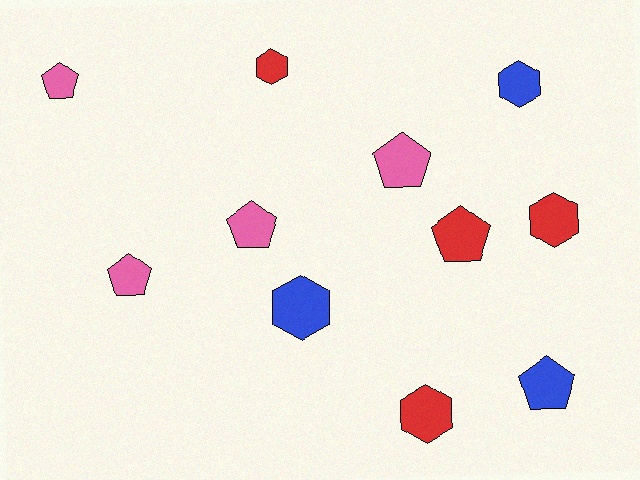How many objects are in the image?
There are 11 objects.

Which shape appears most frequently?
Pentagon, with 6 objects.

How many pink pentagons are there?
There are 4 pink pentagons.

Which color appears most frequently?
Pink, with 4 objects.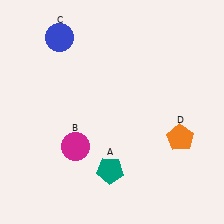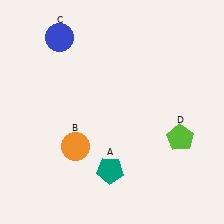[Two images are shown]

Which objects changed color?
B changed from magenta to orange. D changed from orange to lime.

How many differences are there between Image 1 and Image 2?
There are 2 differences between the two images.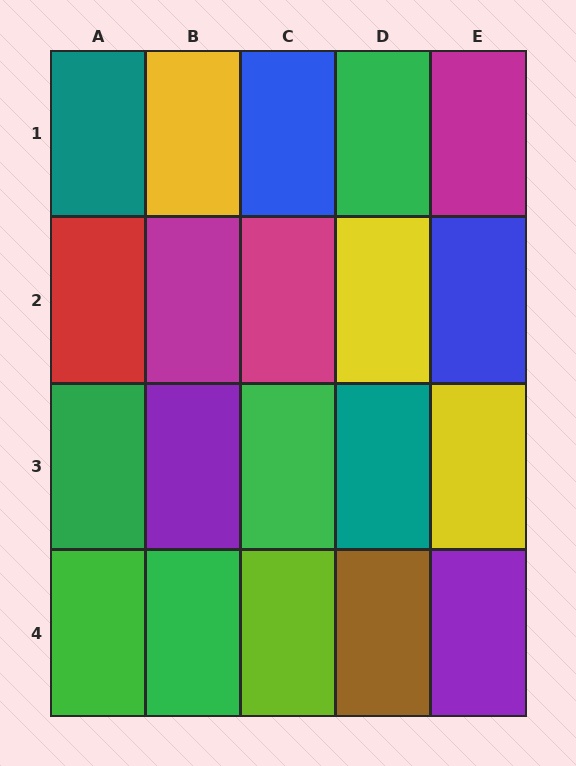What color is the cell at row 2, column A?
Red.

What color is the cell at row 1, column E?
Magenta.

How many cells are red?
1 cell is red.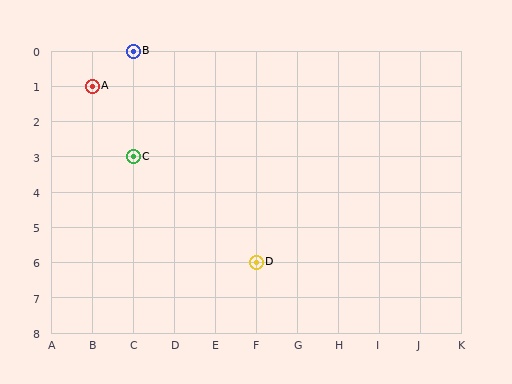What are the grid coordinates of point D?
Point D is at grid coordinates (F, 6).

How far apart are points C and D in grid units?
Points C and D are 3 columns and 3 rows apart (about 4.2 grid units diagonally).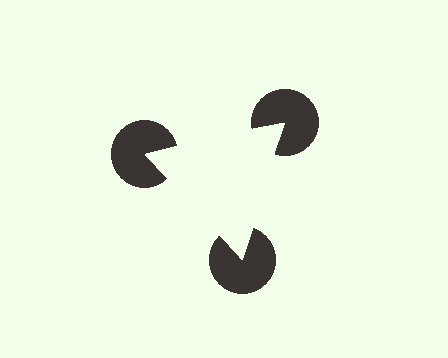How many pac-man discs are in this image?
There are 3 — one at each vertex of the illusory triangle.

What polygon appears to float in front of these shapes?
An illusory triangle — its edges are inferred from the aligned wedge cuts in the pac-man discs, not physically drawn.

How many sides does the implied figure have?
3 sides.